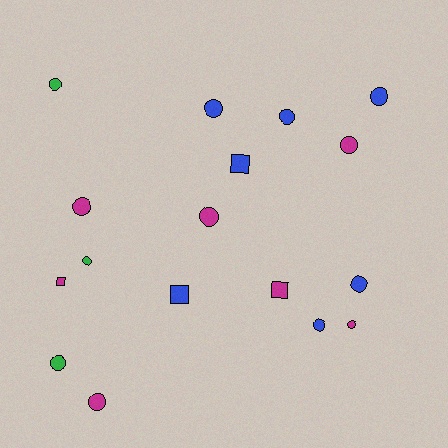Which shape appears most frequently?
Circle, with 13 objects.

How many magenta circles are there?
There are 5 magenta circles.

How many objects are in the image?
There are 17 objects.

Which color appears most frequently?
Magenta, with 7 objects.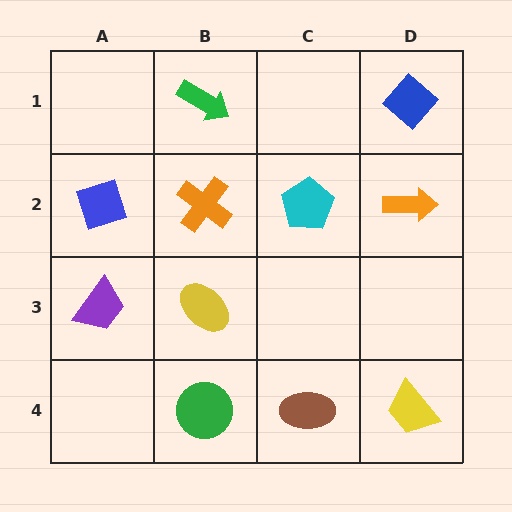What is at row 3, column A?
A purple trapezoid.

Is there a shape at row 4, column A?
No, that cell is empty.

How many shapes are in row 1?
2 shapes.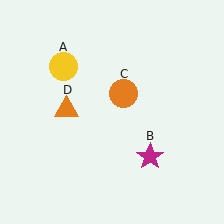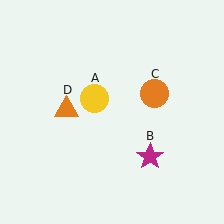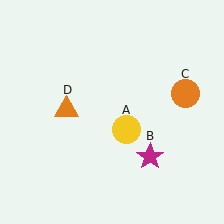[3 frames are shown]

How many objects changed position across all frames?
2 objects changed position: yellow circle (object A), orange circle (object C).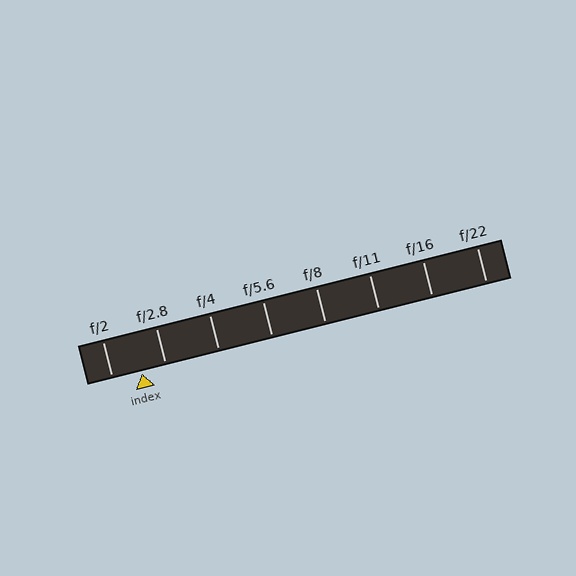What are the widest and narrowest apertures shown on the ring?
The widest aperture shown is f/2 and the narrowest is f/22.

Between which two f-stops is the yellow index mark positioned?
The index mark is between f/2 and f/2.8.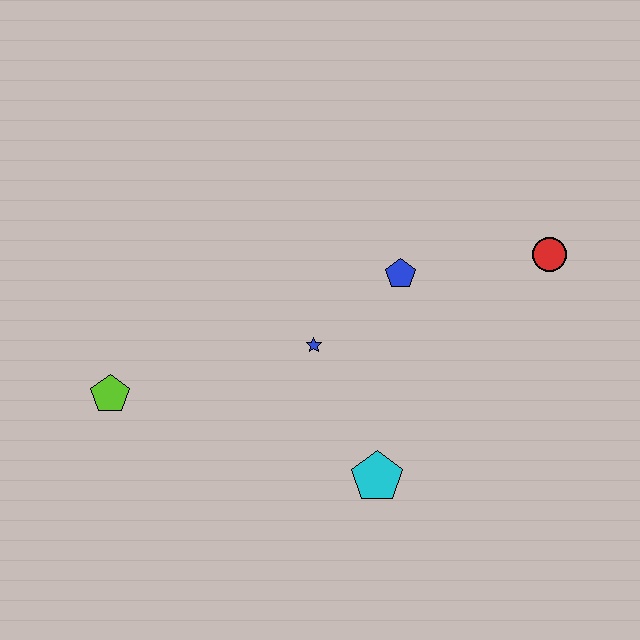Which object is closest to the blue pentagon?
The blue star is closest to the blue pentagon.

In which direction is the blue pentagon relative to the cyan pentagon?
The blue pentagon is above the cyan pentagon.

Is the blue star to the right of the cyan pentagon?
No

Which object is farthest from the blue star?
The red circle is farthest from the blue star.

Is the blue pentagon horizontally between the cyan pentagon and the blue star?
No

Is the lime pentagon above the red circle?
No